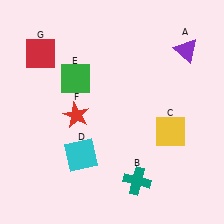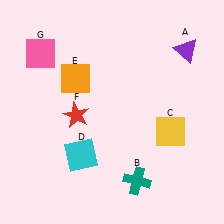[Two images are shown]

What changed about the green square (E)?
In Image 1, E is green. In Image 2, it changed to orange.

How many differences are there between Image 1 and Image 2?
There are 2 differences between the two images.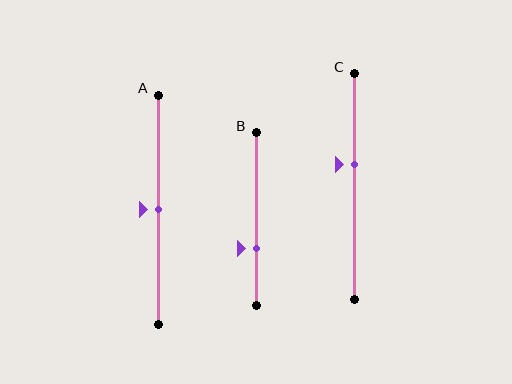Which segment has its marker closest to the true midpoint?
Segment A has its marker closest to the true midpoint.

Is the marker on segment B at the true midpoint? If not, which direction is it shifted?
No, the marker on segment B is shifted downward by about 17% of the segment length.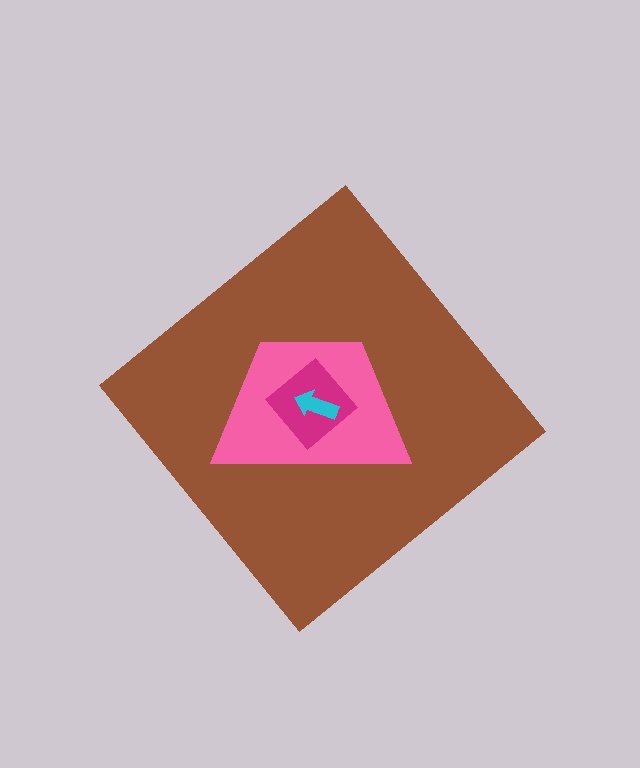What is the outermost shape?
The brown diamond.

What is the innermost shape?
The cyan arrow.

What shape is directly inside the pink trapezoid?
The magenta diamond.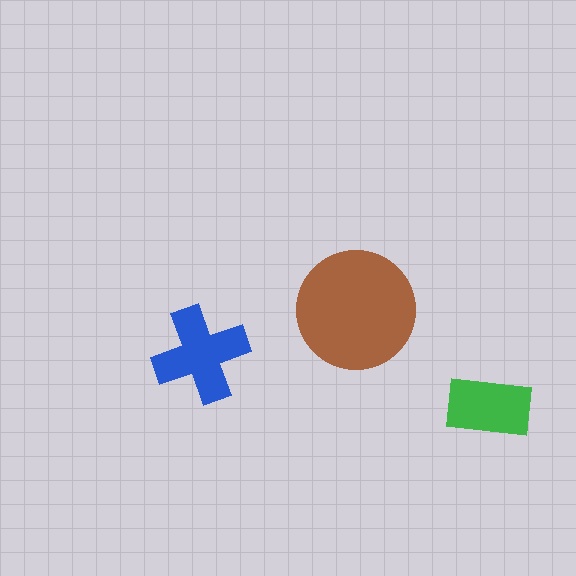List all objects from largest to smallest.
The brown circle, the blue cross, the green rectangle.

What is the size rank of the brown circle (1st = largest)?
1st.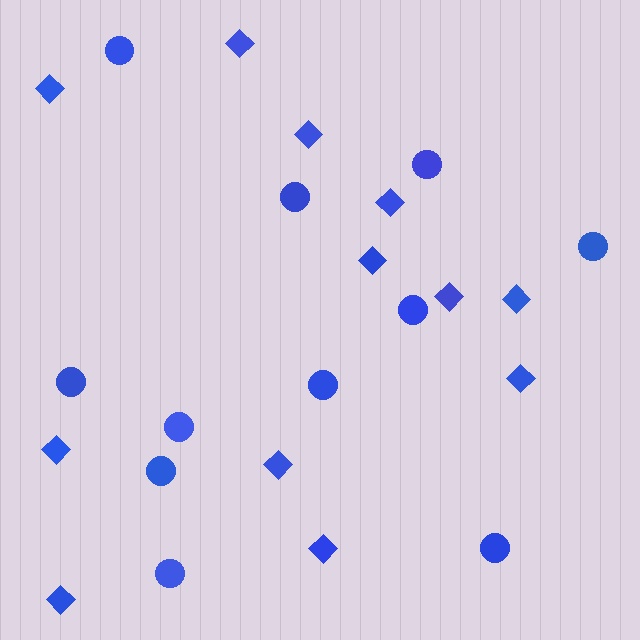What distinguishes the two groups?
There are 2 groups: one group of diamonds (12) and one group of circles (11).